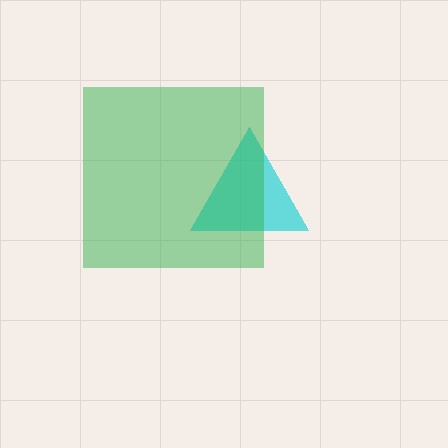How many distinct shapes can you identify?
There are 2 distinct shapes: a cyan triangle, a green square.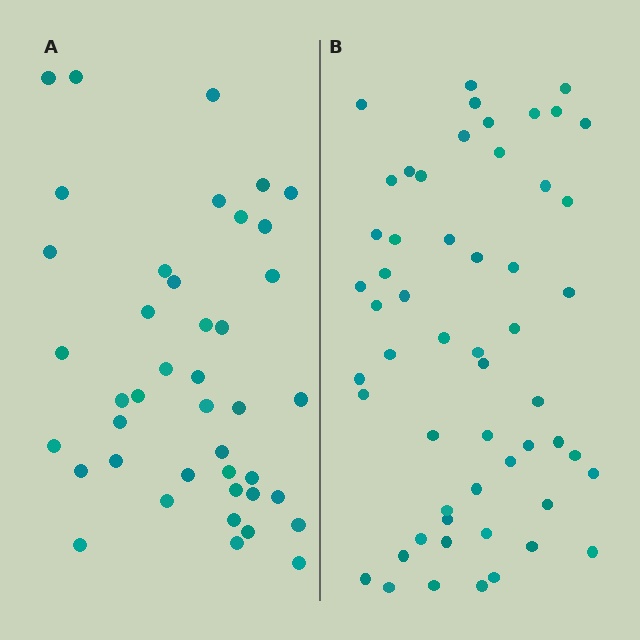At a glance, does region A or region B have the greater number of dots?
Region B (the right region) has more dots.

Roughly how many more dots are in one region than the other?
Region B has approximately 15 more dots than region A.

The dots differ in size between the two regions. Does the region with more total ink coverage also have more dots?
No. Region A has more total ink coverage because its dots are larger, but region B actually contains more individual dots. Total area can be misleading — the number of items is what matters here.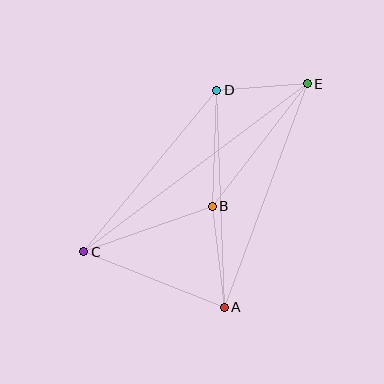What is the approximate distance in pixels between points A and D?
The distance between A and D is approximately 217 pixels.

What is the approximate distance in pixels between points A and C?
The distance between A and C is approximately 151 pixels.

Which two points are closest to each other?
Points D and E are closest to each other.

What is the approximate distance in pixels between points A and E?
The distance between A and E is approximately 238 pixels.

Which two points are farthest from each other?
Points C and E are farthest from each other.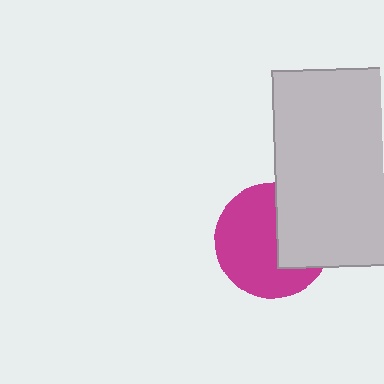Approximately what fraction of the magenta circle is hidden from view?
Roughly 36% of the magenta circle is hidden behind the light gray rectangle.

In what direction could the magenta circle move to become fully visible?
The magenta circle could move left. That would shift it out from behind the light gray rectangle entirely.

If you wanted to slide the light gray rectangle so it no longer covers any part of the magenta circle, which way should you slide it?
Slide it right — that is the most direct way to separate the two shapes.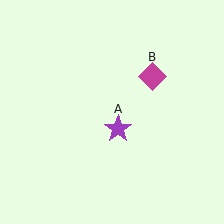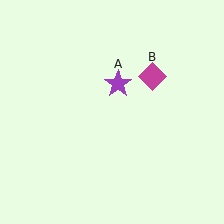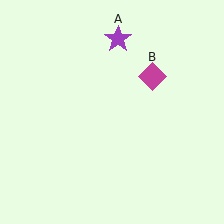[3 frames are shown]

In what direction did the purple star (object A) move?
The purple star (object A) moved up.